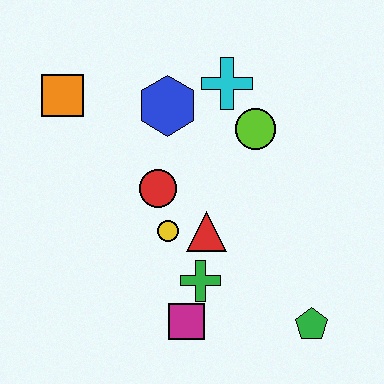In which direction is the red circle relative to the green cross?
The red circle is above the green cross.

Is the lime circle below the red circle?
No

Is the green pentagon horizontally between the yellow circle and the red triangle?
No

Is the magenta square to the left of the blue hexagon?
No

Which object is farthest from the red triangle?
The orange square is farthest from the red triangle.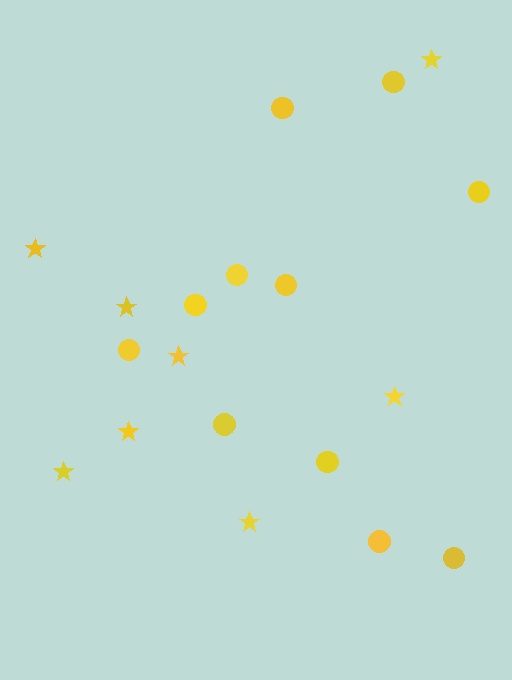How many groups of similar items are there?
There are 2 groups: one group of circles (11) and one group of stars (8).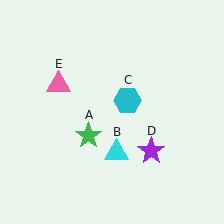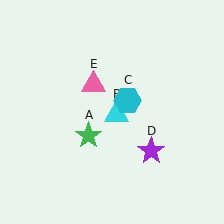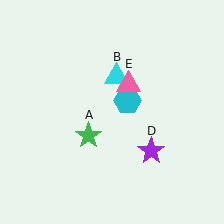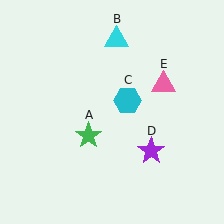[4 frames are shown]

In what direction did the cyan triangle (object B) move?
The cyan triangle (object B) moved up.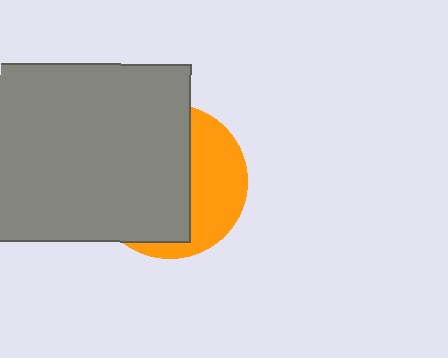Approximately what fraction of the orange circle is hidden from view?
Roughly 63% of the orange circle is hidden behind the gray rectangle.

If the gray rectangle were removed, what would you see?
You would see the complete orange circle.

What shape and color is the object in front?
The object in front is a gray rectangle.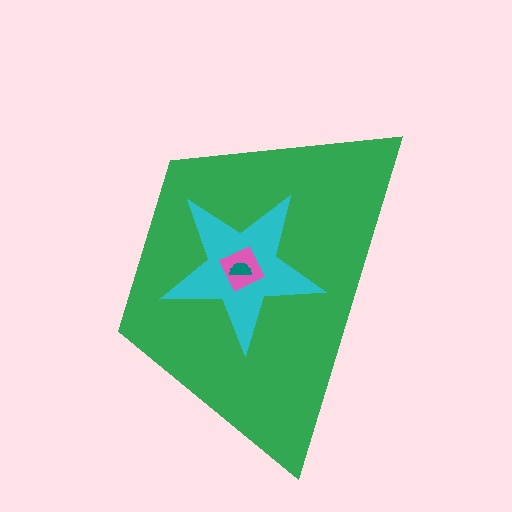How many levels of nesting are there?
4.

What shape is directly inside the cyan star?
The pink diamond.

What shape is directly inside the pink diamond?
The teal semicircle.